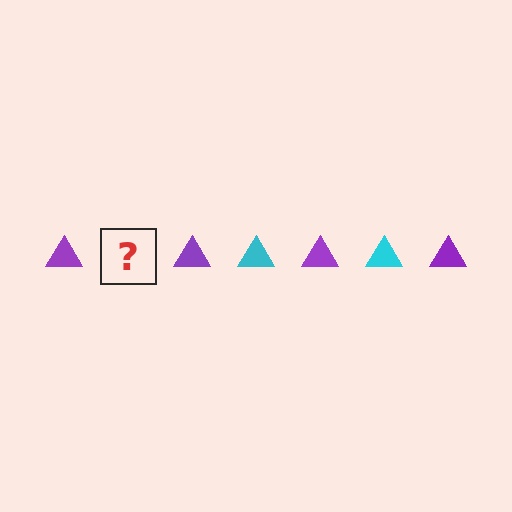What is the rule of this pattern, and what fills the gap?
The rule is that the pattern cycles through purple, cyan triangles. The gap should be filled with a cyan triangle.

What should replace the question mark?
The question mark should be replaced with a cyan triangle.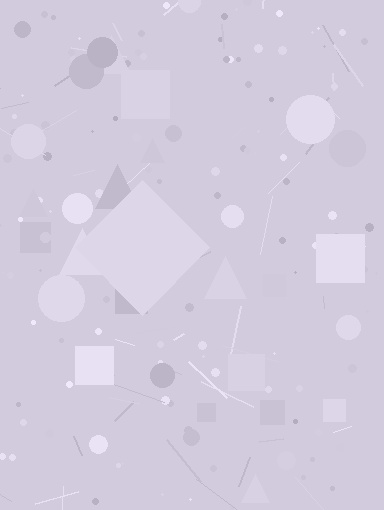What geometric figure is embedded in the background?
A diamond is embedded in the background.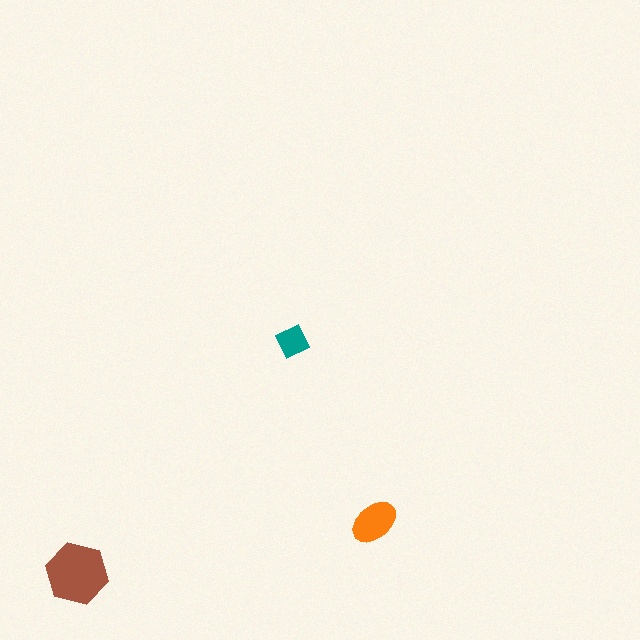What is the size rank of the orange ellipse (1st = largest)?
2nd.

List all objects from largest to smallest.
The brown hexagon, the orange ellipse, the teal diamond.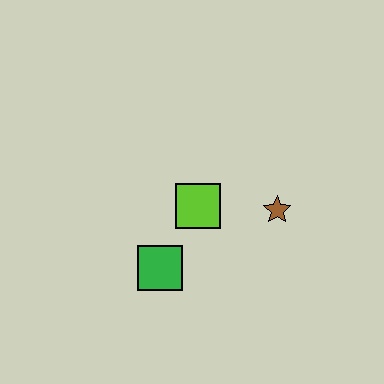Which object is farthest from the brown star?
The green square is farthest from the brown star.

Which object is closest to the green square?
The lime square is closest to the green square.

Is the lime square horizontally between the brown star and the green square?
Yes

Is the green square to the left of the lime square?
Yes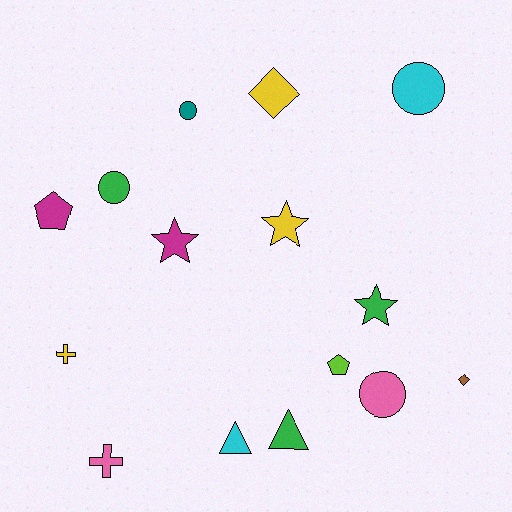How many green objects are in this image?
There are 3 green objects.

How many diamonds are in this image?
There are 2 diamonds.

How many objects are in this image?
There are 15 objects.